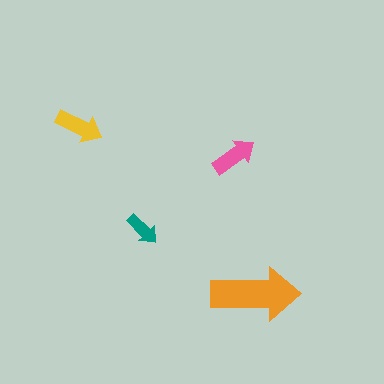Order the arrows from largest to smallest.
the orange one, the yellow one, the pink one, the teal one.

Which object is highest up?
The yellow arrow is topmost.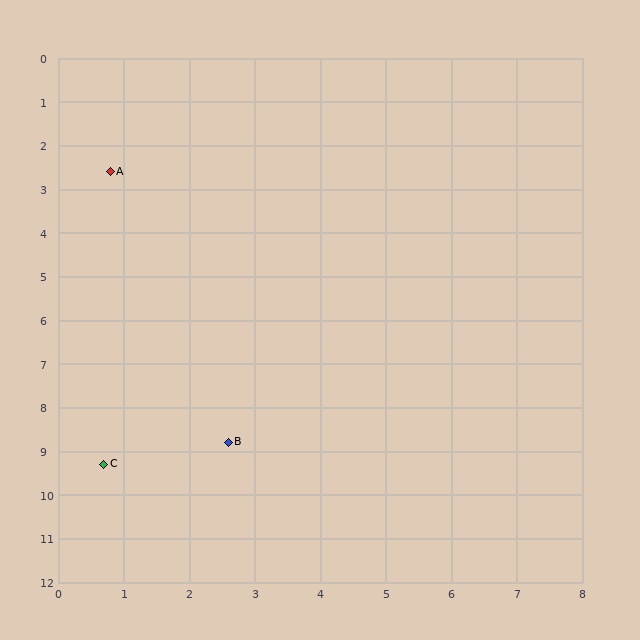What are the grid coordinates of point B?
Point B is at approximately (2.6, 8.8).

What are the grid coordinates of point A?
Point A is at approximately (0.8, 2.6).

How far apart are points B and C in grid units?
Points B and C are about 2.0 grid units apart.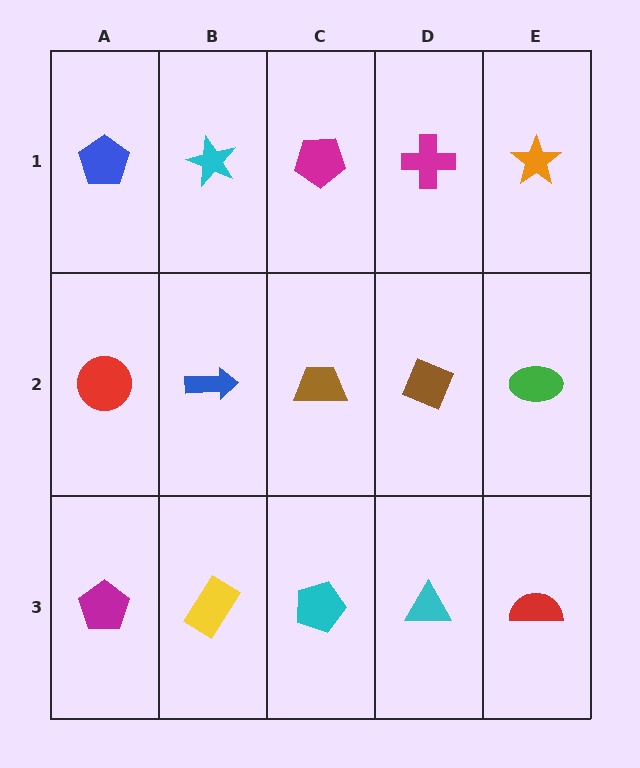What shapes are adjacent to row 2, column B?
A cyan star (row 1, column B), a yellow rectangle (row 3, column B), a red circle (row 2, column A), a brown trapezoid (row 2, column C).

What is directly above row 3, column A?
A red circle.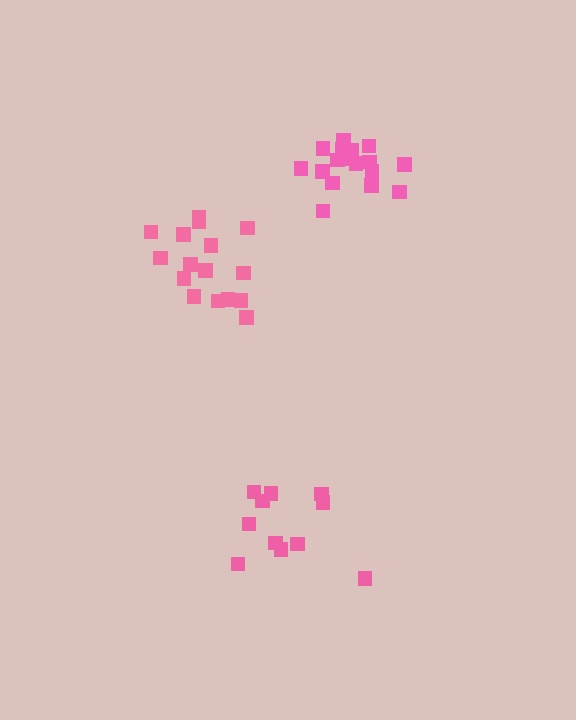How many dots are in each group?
Group 1: 16 dots, Group 2: 11 dots, Group 3: 17 dots (44 total).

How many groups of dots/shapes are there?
There are 3 groups.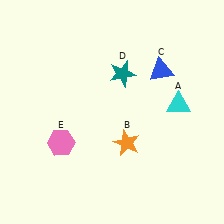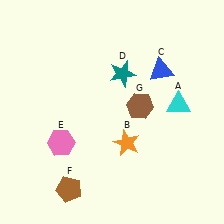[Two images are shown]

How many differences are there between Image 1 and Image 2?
There are 2 differences between the two images.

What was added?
A brown pentagon (F), a brown hexagon (G) were added in Image 2.